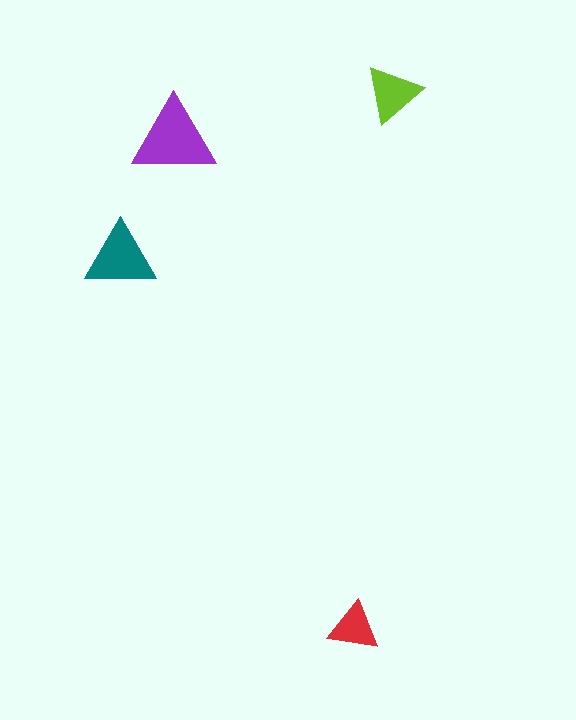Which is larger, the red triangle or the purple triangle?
The purple one.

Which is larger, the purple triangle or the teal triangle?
The purple one.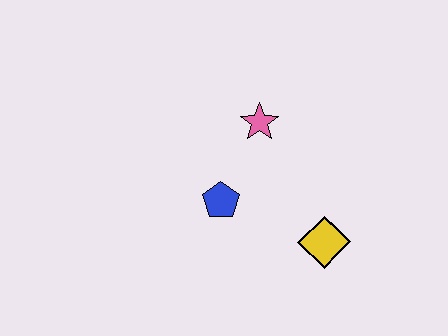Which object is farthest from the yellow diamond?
The pink star is farthest from the yellow diamond.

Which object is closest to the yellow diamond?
The blue pentagon is closest to the yellow diamond.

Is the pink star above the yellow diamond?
Yes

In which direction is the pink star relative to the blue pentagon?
The pink star is above the blue pentagon.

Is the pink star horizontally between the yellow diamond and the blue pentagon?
Yes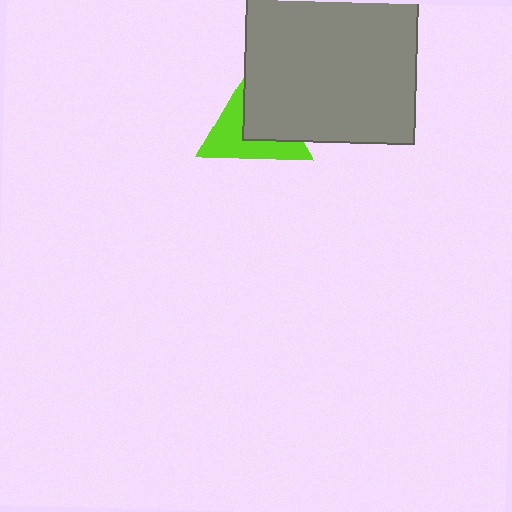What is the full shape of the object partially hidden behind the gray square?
The partially hidden object is a lime triangle.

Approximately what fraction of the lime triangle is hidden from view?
Roughly 49% of the lime triangle is hidden behind the gray square.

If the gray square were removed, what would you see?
You would see the complete lime triangle.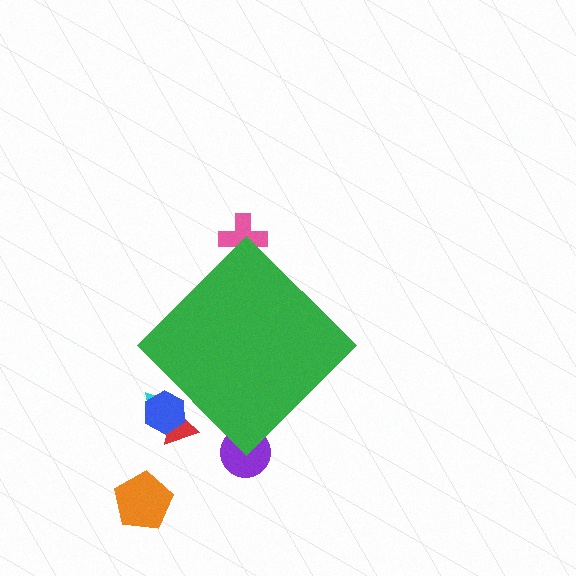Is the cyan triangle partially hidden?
Yes, the cyan triangle is partially hidden behind the green diamond.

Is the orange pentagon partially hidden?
No, the orange pentagon is fully visible.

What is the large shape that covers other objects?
A green diamond.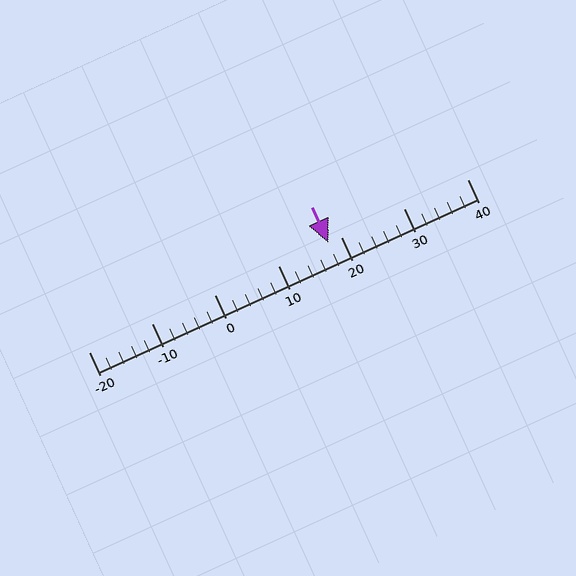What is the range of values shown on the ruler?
The ruler shows values from -20 to 40.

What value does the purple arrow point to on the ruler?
The purple arrow points to approximately 18.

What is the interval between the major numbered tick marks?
The major tick marks are spaced 10 units apart.